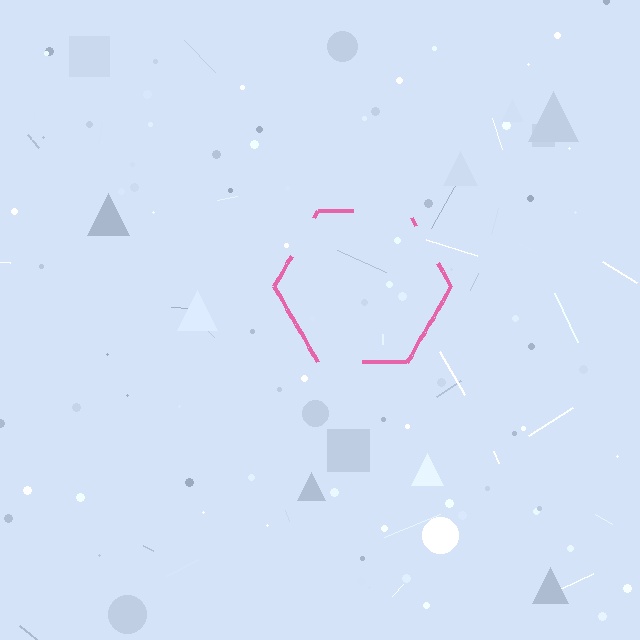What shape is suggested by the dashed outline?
The dashed outline suggests a hexagon.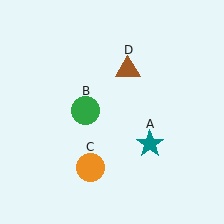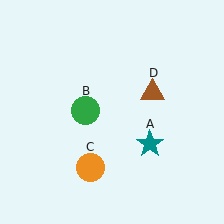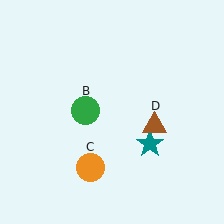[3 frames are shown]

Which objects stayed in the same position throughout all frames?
Teal star (object A) and green circle (object B) and orange circle (object C) remained stationary.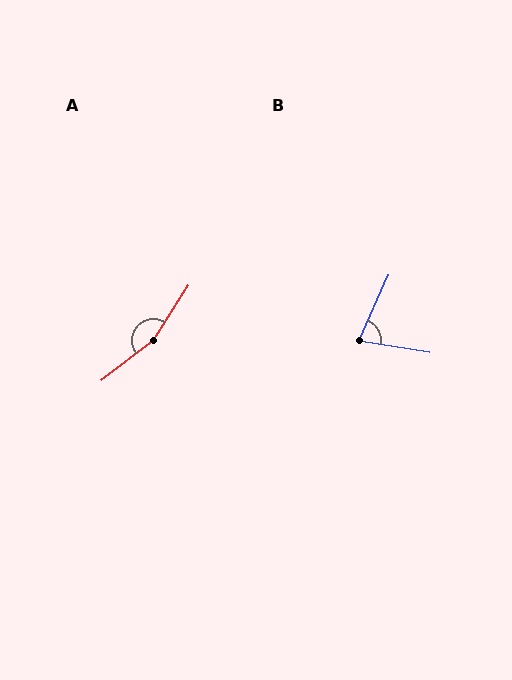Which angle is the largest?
A, at approximately 160 degrees.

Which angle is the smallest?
B, at approximately 75 degrees.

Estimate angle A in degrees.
Approximately 160 degrees.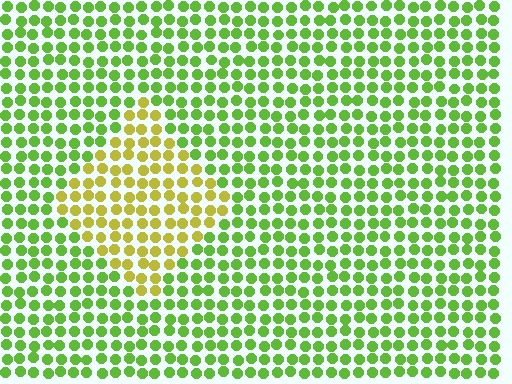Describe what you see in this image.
The image is filled with small lime elements in a uniform arrangement. A diamond-shaped region is visible where the elements are tinted to a slightly different hue, forming a subtle color boundary.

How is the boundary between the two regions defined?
The boundary is defined purely by a slight shift in hue (about 42 degrees). Spacing, size, and orientation are identical on both sides.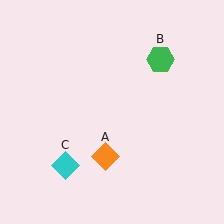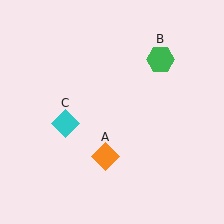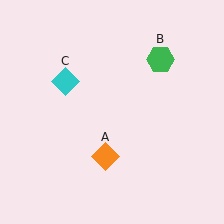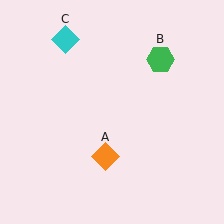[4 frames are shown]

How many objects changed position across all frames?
1 object changed position: cyan diamond (object C).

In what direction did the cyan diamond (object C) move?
The cyan diamond (object C) moved up.